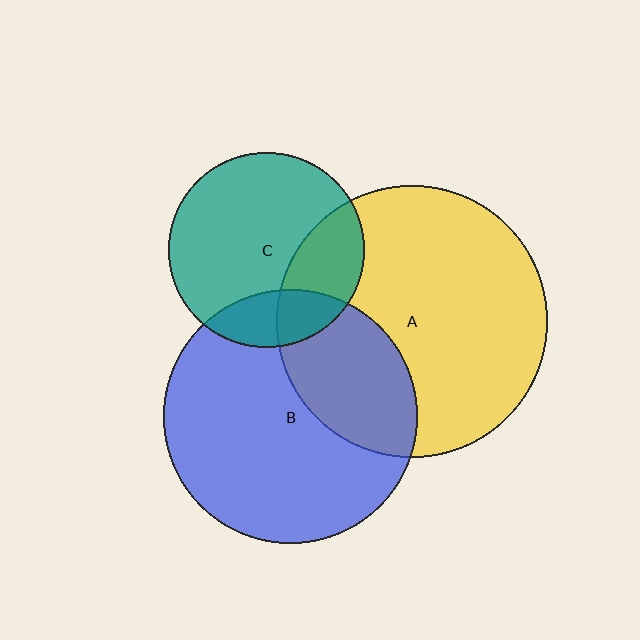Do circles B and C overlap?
Yes.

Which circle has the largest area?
Circle A (yellow).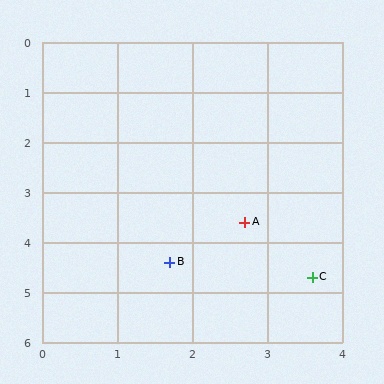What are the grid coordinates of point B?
Point B is at approximately (1.7, 4.4).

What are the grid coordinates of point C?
Point C is at approximately (3.6, 4.7).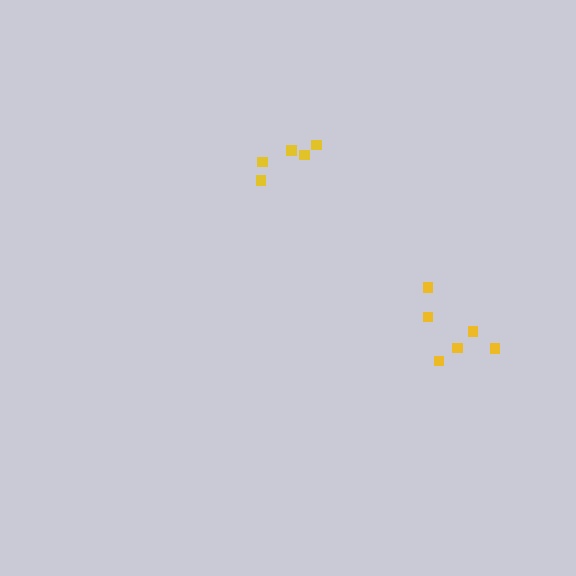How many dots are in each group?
Group 1: 5 dots, Group 2: 6 dots (11 total).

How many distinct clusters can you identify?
There are 2 distinct clusters.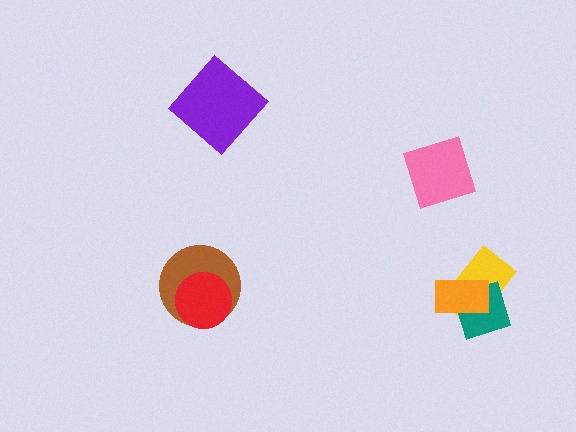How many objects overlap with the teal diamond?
2 objects overlap with the teal diamond.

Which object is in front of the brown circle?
The red circle is in front of the brown circle.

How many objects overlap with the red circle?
1 object overlaps with the red circle.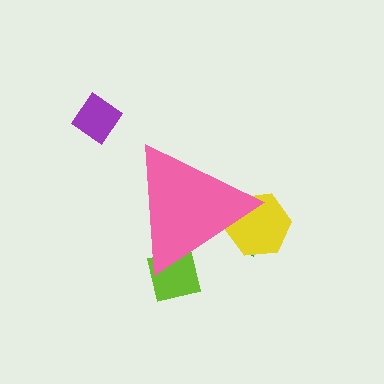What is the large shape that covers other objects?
A pink triangle.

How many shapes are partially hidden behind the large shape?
3 shapes are partially hidden.